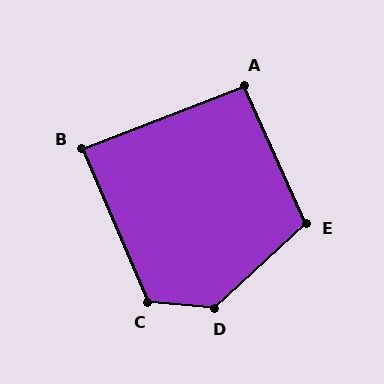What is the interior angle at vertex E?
Approximately 109 degrees (obtuse).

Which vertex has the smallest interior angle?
B, at approximately 88 degrees.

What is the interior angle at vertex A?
Approximately 93 degrees (approximately right).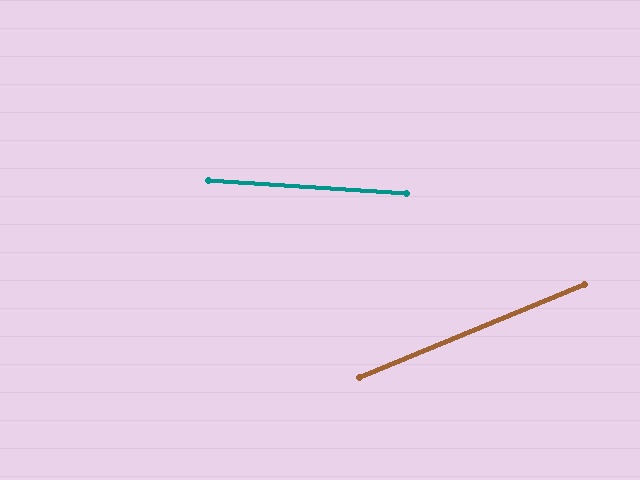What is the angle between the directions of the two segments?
Approximately 26 degrees.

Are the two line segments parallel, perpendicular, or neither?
Neither parallel nor perpendicular — they differ by about 26°.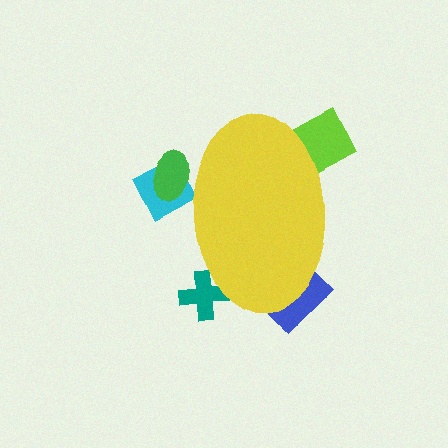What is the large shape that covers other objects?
A yellow ellipse.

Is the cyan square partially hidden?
Yes, the cyan square is partially hidden behind the yellow ellipse.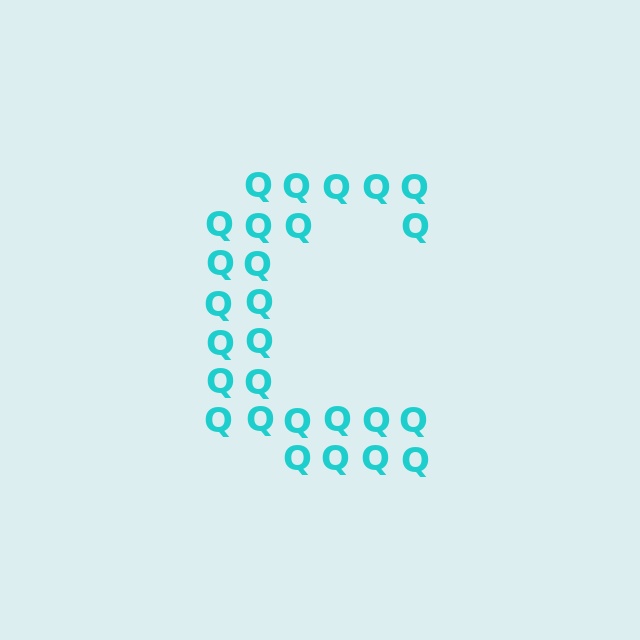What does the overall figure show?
The overall figure shows the letter C.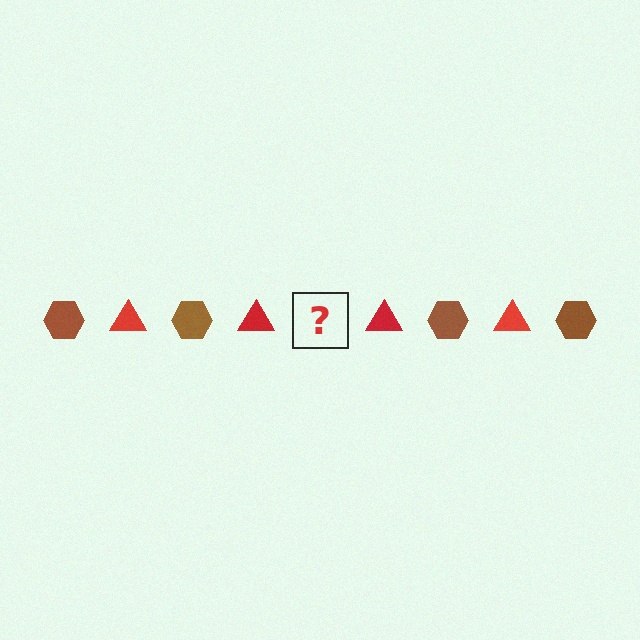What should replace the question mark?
The question mark should be replaced with a brown hexagon.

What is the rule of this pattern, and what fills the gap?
The rule is that the pattern alternates between brown hexagon and red triangle. The gap should be filled with a brown hexagon.